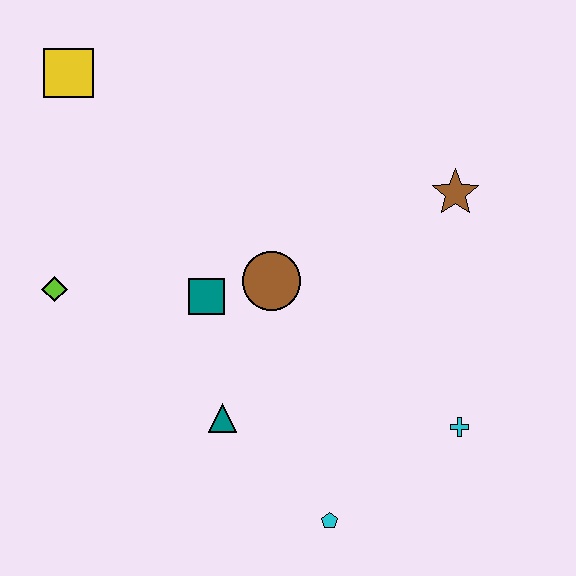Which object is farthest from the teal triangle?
The yellow square is farthest from the teal triangle.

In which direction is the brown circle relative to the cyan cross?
The brown circle is to the left of the cyan cross.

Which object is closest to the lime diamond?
The teal square is closest to the lime diamond.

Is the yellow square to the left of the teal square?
Yes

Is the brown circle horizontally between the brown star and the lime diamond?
Yes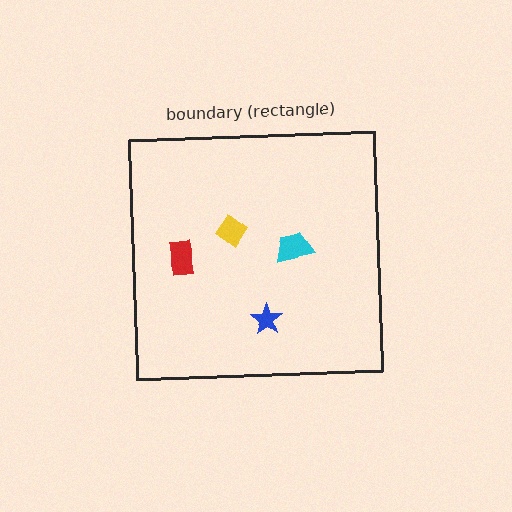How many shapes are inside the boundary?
4 inside, 0 outside.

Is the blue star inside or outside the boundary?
Inside.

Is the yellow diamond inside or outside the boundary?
Inside.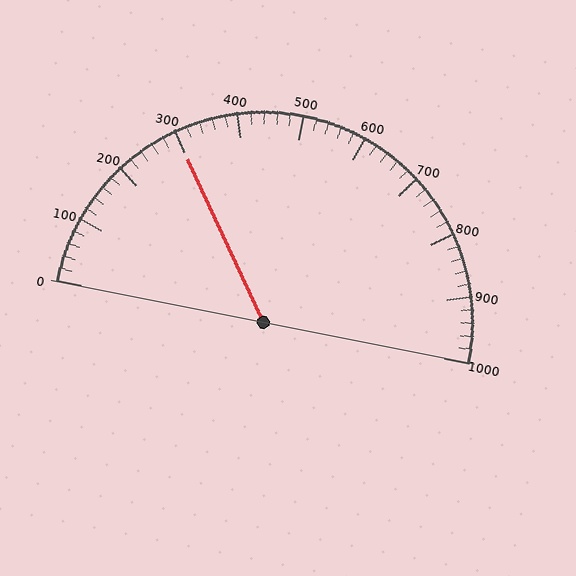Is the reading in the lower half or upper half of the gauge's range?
The reading is in the lower half of the range (0 to 1000).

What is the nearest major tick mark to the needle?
The nearest major tick mark is 300.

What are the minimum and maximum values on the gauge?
The gauge ranges from 0 to 1000.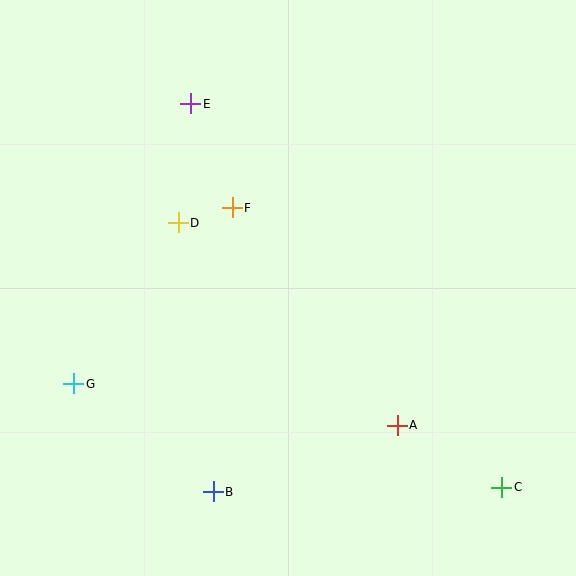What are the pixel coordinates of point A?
Point A is at (397, 425).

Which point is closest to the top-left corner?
Point E is closest to the top-left corner.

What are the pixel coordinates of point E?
Point E is at (191, 104).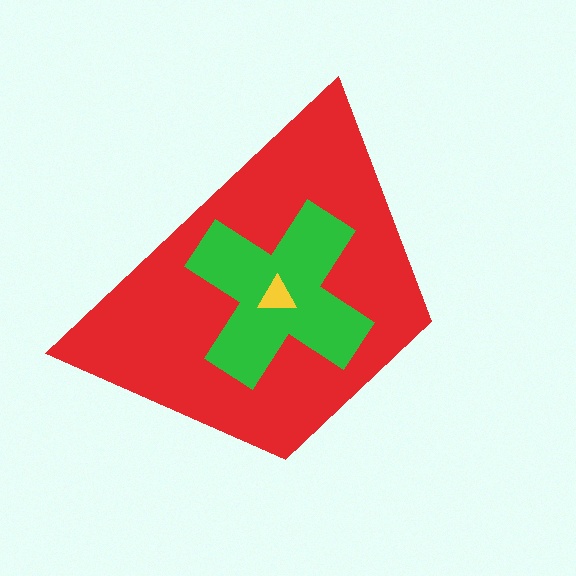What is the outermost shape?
The red trapezoid.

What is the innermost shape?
The yellow triangle.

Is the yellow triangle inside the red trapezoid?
Yes.